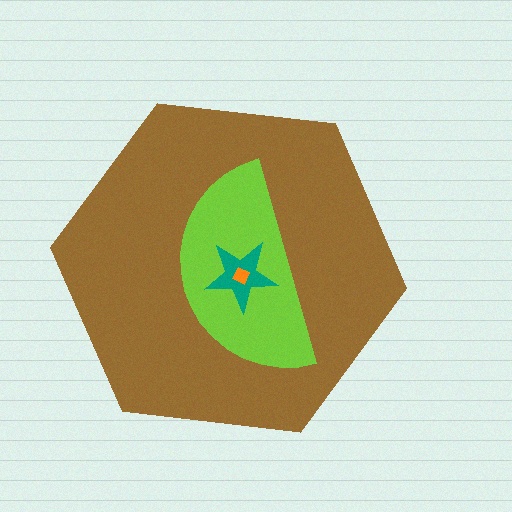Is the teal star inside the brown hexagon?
Yes.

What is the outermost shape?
The brown hexagon.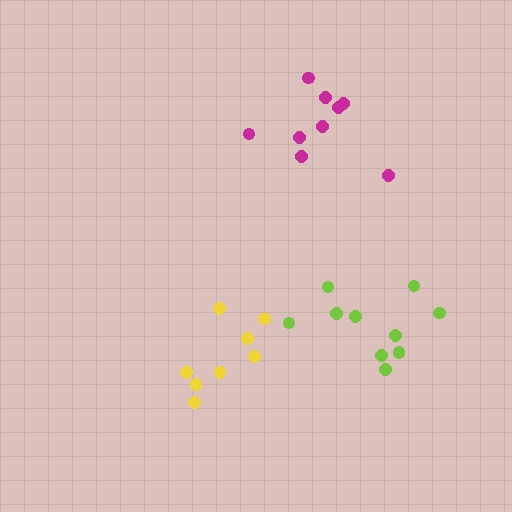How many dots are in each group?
Group 1: 10 dots, Group 2: 8 dots, Group 3: 9 dots (27 total).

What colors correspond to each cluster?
The clusters are colored: lime, yellow, magenta.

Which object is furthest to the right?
The magenta cluster is rightmost.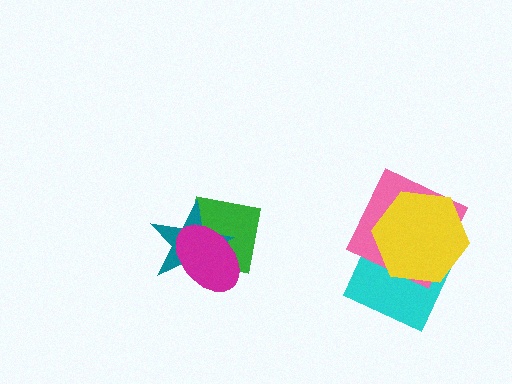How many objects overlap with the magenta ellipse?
2 objects overlap with the magenta ellipse.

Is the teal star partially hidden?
Yes, it is partially covered by another shape.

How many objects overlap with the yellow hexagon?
2 objects overlap with the yellow hexagon.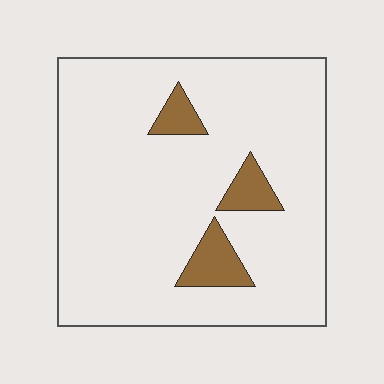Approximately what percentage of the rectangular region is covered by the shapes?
Approximately 10%.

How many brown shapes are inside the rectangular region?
3.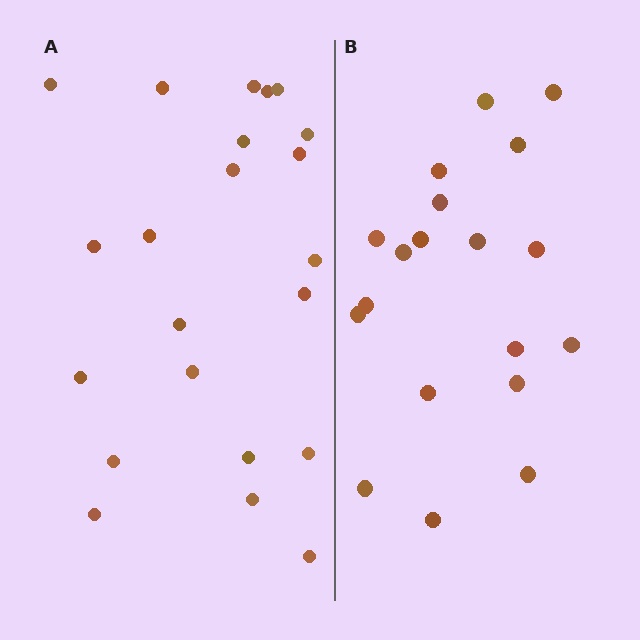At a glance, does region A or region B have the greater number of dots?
Region A (the left region) has more dots.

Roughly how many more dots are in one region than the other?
Region A has just a few more — roughly 2 or 3 more dots than region B.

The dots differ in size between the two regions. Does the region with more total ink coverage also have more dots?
No. Region B has more total ink coverage because its dots are larger, but region A actually contains more individual dots. Total area can be misleading — the number of items is what matters here.